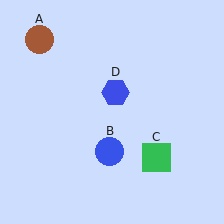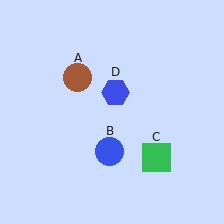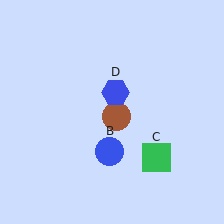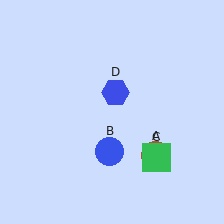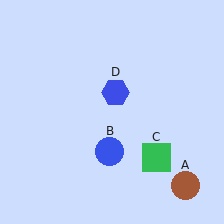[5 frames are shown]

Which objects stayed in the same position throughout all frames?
Blue circle (object B) and green square (object C) and blue hexagon (object D) remained stationary.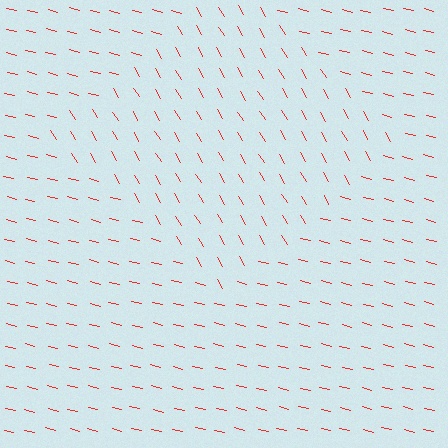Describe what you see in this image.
The image is filled with small red line segments. A diamond region in the image has lines oriented differently from the surrounding lines, creating a visible texture boundary.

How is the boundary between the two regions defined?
The boundary is defined purely by a change in line orientation (approximately 45 degrees difference). All lines are the same color and thickness.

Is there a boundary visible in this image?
Yes, there is a texture boundary formed by a change in line orientation.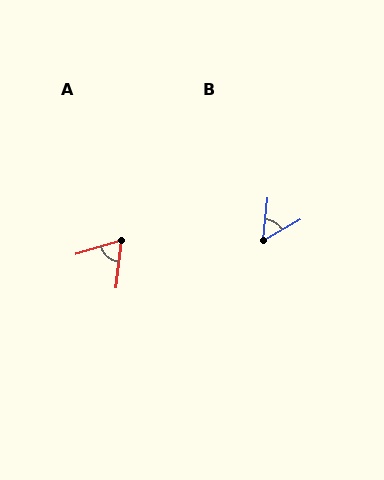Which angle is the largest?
A, at approximately 67 degrees.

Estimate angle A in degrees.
Approximately 67 degrees.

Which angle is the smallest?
B, at approximately 53 degrees.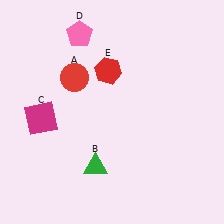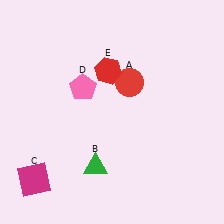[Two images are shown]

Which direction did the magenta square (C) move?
The magenta square (C) moved down.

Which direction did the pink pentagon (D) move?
The pink pentagon (D) moved down.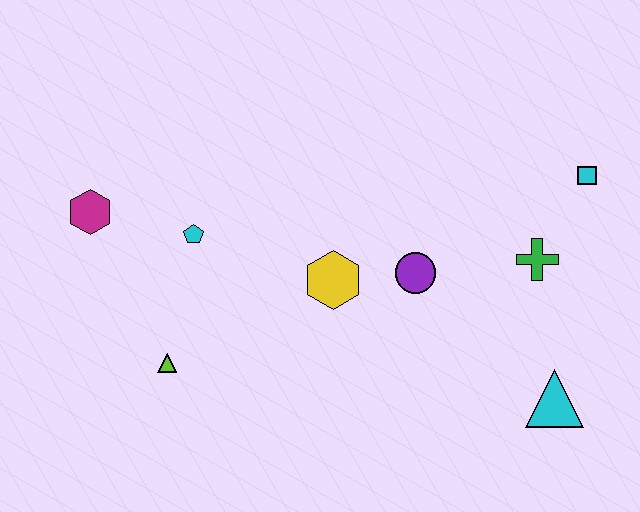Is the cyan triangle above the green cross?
No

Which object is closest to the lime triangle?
The cyan pentagon is closest to the lime triangle.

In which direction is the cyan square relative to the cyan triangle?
The cyan square is above the cyan triangle.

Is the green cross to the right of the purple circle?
Yes